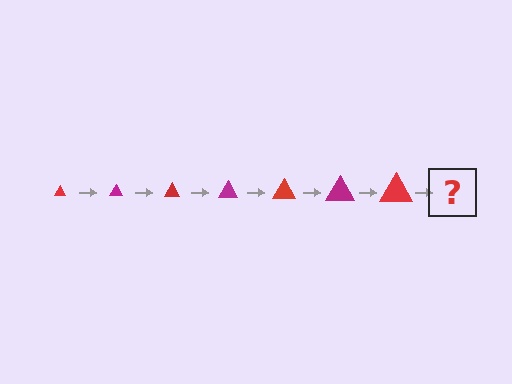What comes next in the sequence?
The next element should be a magenta triangle, larger than the previous one.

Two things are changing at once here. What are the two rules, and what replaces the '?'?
The two rules are that the triangle grows larger each step and the color cycles through red and magenta. The '?' should be a magenta triangle, larger than the previous one.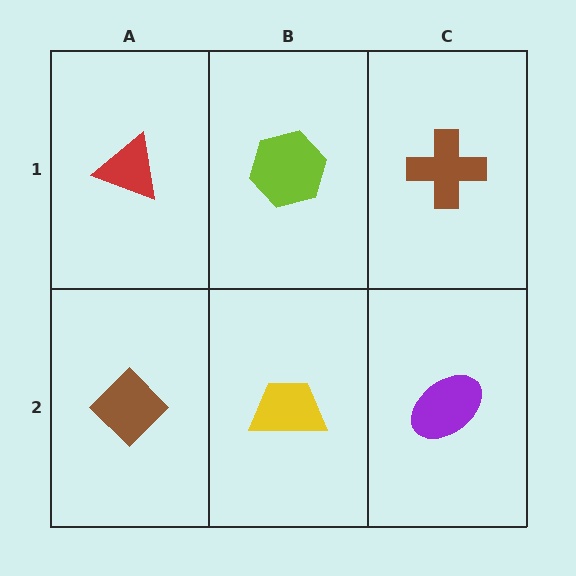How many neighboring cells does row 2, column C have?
2.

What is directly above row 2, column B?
A lime hexagon.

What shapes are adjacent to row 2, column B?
A lime hexagon (row 1, column B), a brown diamond (row 2, column A), a purple ellipse (row 2, column C).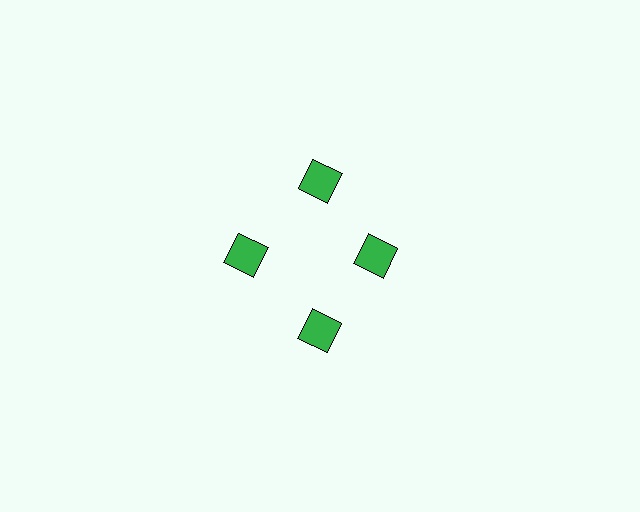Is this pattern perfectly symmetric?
No. The 4 green squares are arranged in a ring, but one element near the 3 o'clock position is pulled inward toward the center, breaking the 4-fold rotational symmetry.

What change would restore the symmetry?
The symmetry would be restored by moving it outward, back onto the ring so that all 4 squares sit at equal angles and equal distance from the center.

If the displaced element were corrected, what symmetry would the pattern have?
It would have 4-fold rotational symmetry — the pattern would map onto itself every 90 degrees.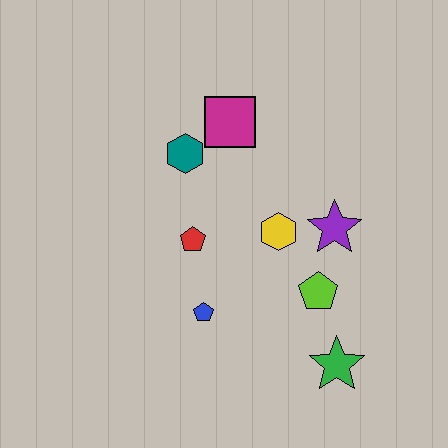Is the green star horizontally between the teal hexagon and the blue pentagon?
No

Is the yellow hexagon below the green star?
No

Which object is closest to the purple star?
The yellow hexagon is closest to the purple star.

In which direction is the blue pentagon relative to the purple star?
The blue pentagon is to the left of the purple star.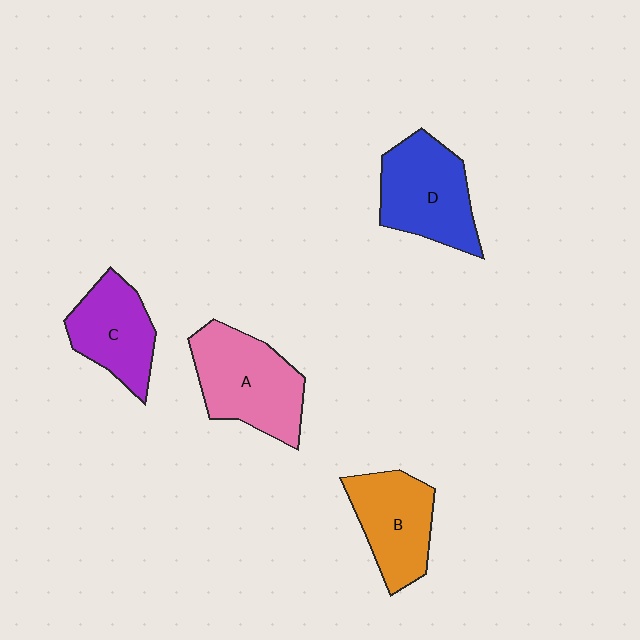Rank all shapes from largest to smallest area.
From largest to smallest: A (pink), D (blue), B (orange), C (purple).